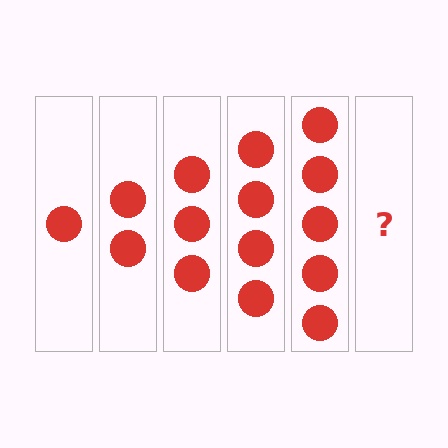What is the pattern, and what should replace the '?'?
The pattern is that each step adds one more circle. The '?' should be 6 circles.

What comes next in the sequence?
The next element should be 6 circles.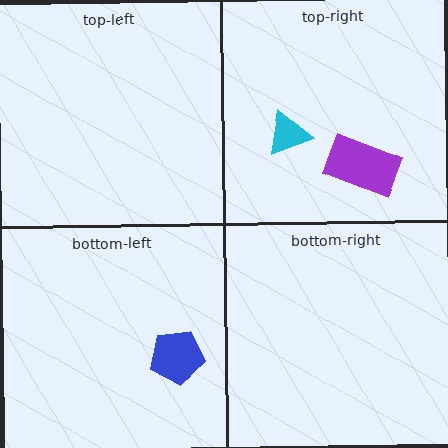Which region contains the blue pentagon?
The bottom-left region.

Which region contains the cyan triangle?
The top-right region.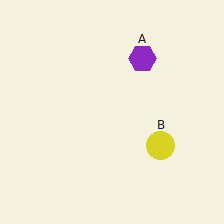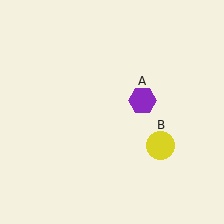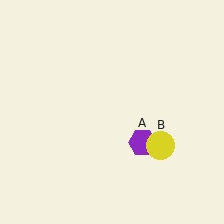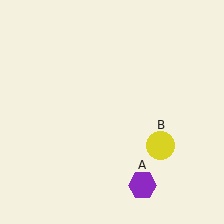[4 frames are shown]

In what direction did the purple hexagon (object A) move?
The purple hexagon (object A) moved down.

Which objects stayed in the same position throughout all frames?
Yellow circle (object B) remained stationary.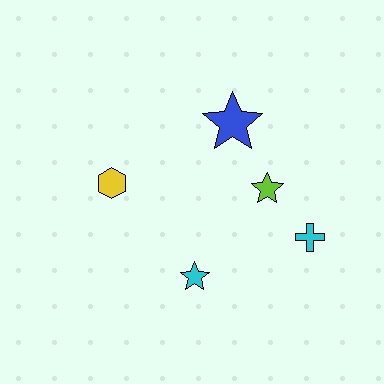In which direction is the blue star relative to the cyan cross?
The blue star is above the cyan cross.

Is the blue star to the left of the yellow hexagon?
No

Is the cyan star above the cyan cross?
No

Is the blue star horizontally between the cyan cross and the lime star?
No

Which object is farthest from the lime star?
The yellow hexagon is farthest from the lime star.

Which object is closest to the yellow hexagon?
The cyan star is closest to the yellow hexagon.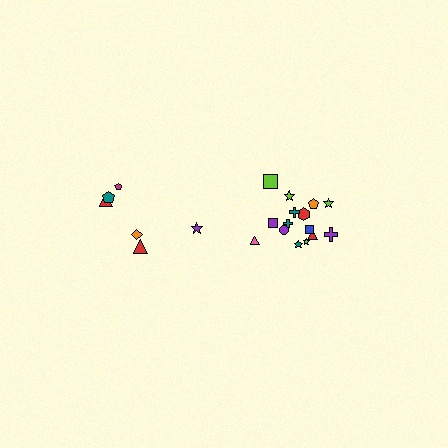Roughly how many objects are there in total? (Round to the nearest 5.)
Roughly 20 objects in total.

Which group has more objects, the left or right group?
The right group.